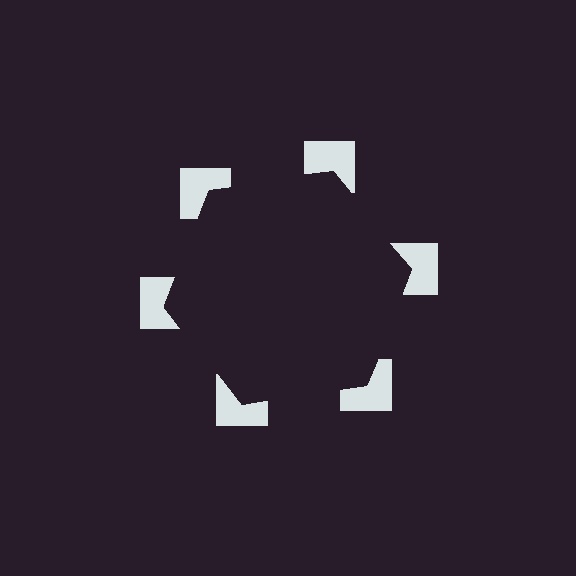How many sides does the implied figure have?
6 sides.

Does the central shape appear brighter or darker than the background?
It typically appears slightly darker than the background, even though no actual brightness change is drawn.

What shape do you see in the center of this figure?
An illusory hexagon — its edges are inferred from the aligned wedge cuts in the notched squares, not physically drawn.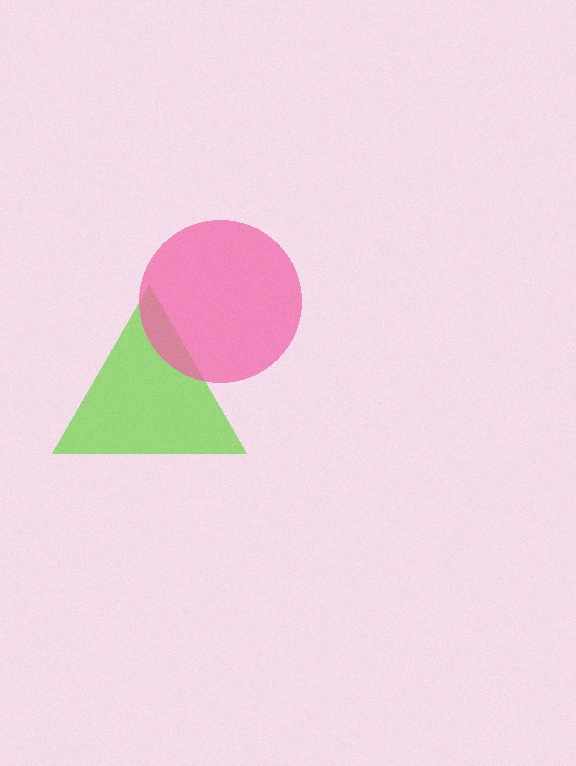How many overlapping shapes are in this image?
There are 2 overlapping shapes in the image.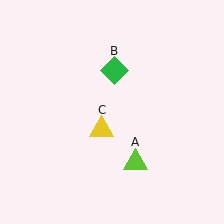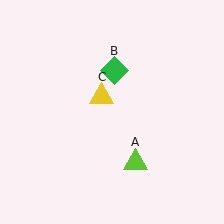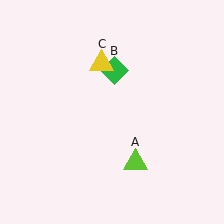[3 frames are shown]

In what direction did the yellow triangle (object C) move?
The yellow triangle (object C) moved up.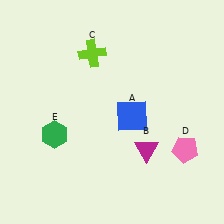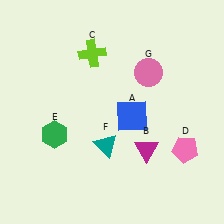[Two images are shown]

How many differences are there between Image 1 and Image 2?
There are 2 differences between the two images.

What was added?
A teal triangle (F), a pink circle (G) were added in Image 2.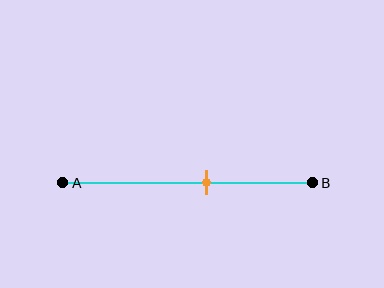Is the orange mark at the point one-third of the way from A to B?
No, the mark is at about 60% from A, not at the 33% one-third point.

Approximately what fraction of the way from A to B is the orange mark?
The orange mark is approximately 60% of the way from A to B.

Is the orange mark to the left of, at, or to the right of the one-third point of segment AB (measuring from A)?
The orange mark is to the right of the one-third point of segment AB.